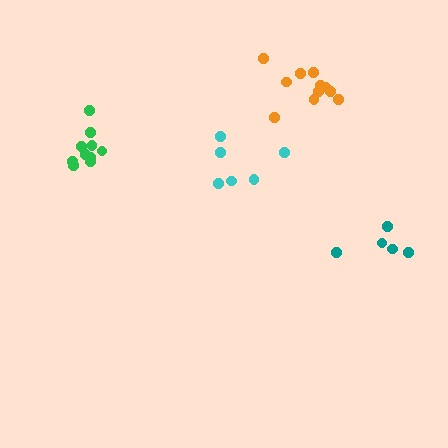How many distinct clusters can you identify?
There are 4 distinct clusters.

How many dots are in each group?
Group 1: 11 dots, Group 2: 6 dots, Group 3: 10 dots, Group 4: 5 dots (32 total).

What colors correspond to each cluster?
The clusters are colored: orange, cyan, green, teal.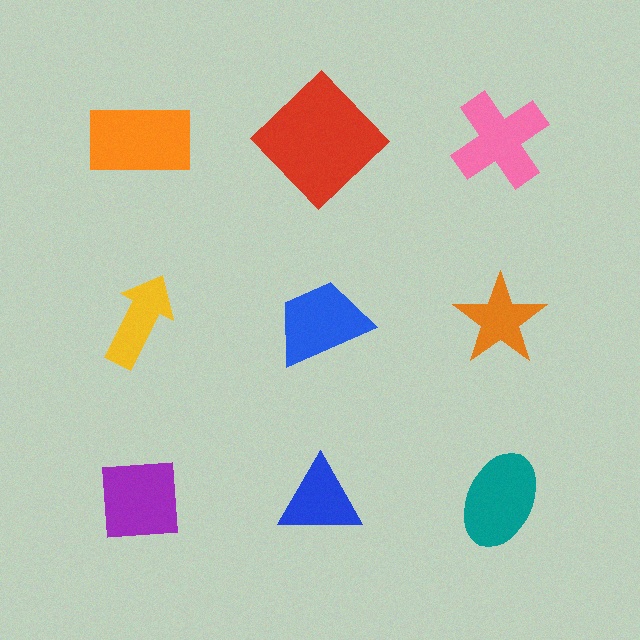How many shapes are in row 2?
3 shapes.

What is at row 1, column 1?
An orange rectangle.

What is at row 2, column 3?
An orange star.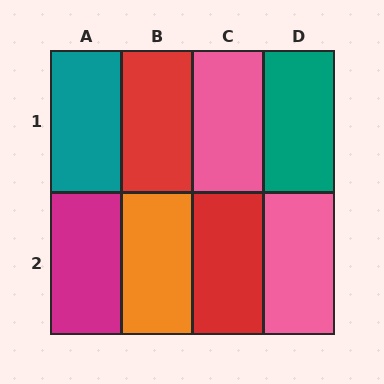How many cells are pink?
2 cells are pink.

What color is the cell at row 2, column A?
Magenta.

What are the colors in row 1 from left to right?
Teal, red, pink, teal.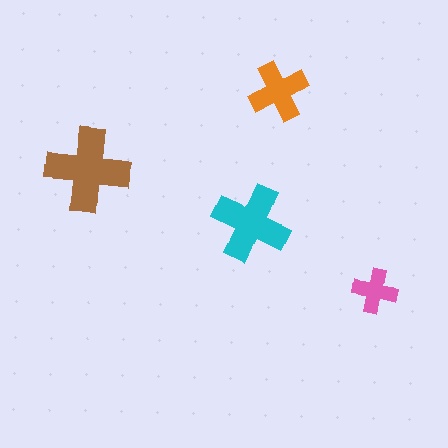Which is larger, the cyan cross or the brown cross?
The brown one.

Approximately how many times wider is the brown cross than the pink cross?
About 2 times wider.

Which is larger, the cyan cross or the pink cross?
The cyan one.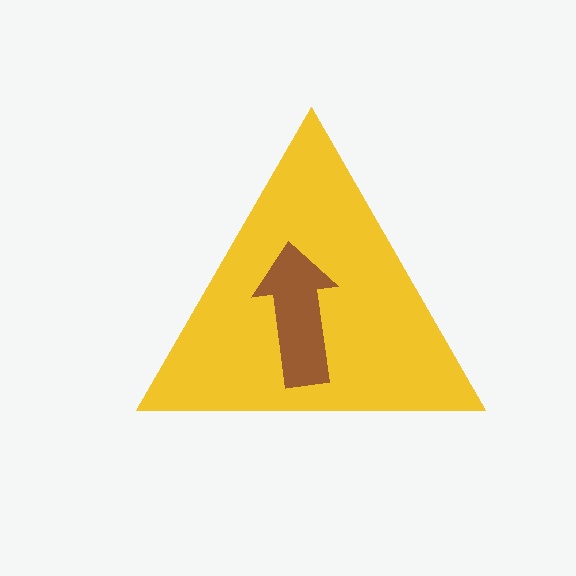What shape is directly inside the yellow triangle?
The brown arrow.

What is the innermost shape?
The brown arrow.